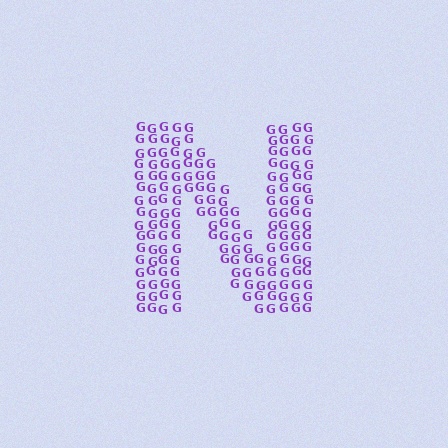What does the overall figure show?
The overall figure shows the letter N.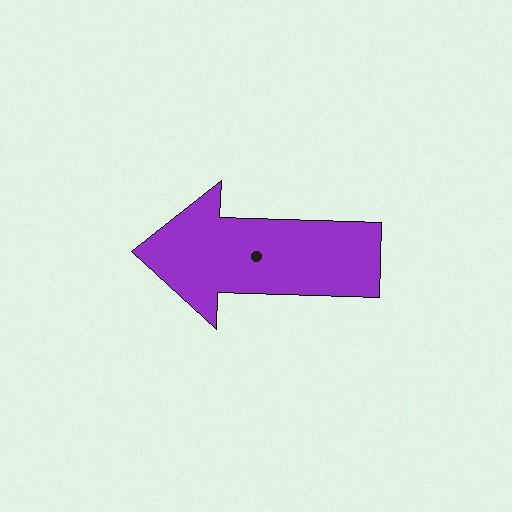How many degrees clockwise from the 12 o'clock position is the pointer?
Approximately 272 degrees.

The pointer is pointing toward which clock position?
Roughly 9 o'clock.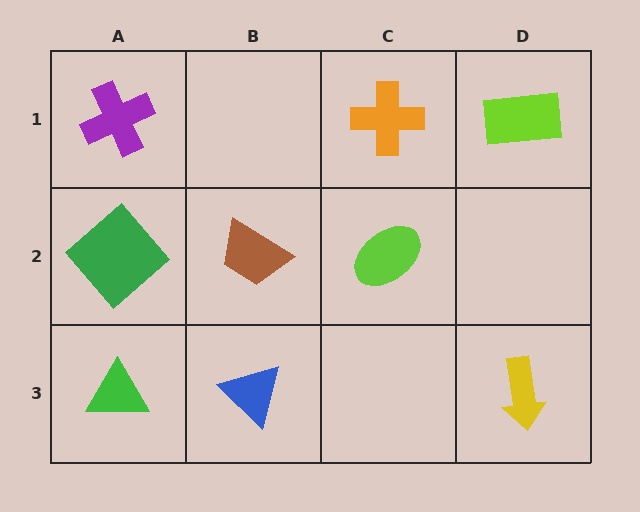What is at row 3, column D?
A yellow arrow.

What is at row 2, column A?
A green diamond.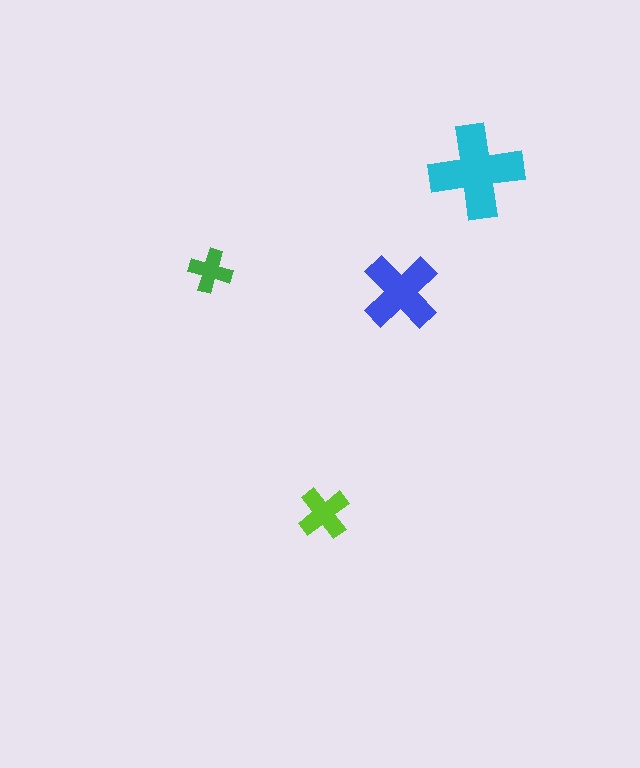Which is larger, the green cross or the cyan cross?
The cyan one.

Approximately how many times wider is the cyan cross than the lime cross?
About 2 times wider.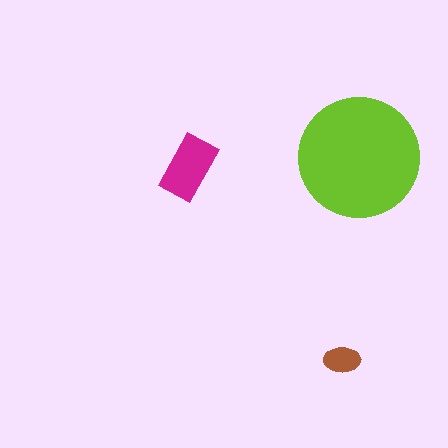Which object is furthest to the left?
The magenta rectangle is leftmost.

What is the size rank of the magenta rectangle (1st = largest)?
2nd.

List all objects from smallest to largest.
The brown ellipse, the magenta rectangle, the lime circle.